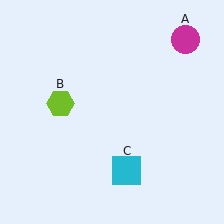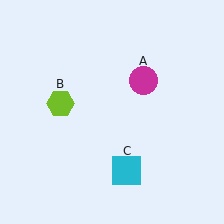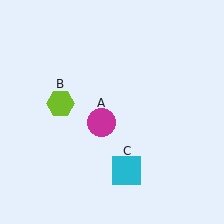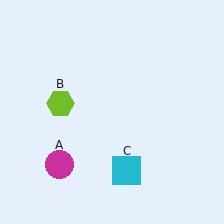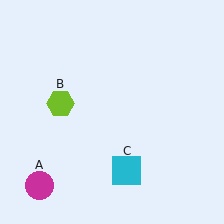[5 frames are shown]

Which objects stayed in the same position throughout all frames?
Lime hexagon (object B) and cyan square (object C) remained stationary.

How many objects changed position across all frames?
1 object changed position: magenta circle (object A).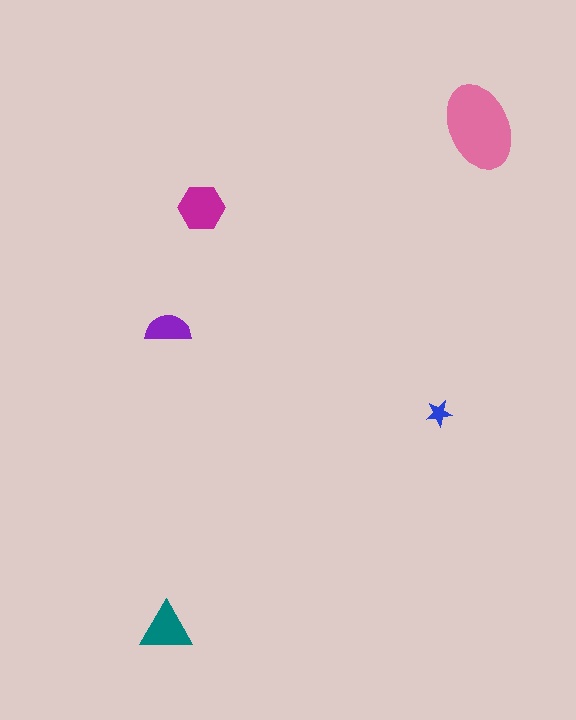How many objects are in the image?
There are 5 objects in the image.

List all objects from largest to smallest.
The pink ellipse, the magenta hexagon, the teal triangle, the purple semicircle, the blue star.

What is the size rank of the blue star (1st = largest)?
5th.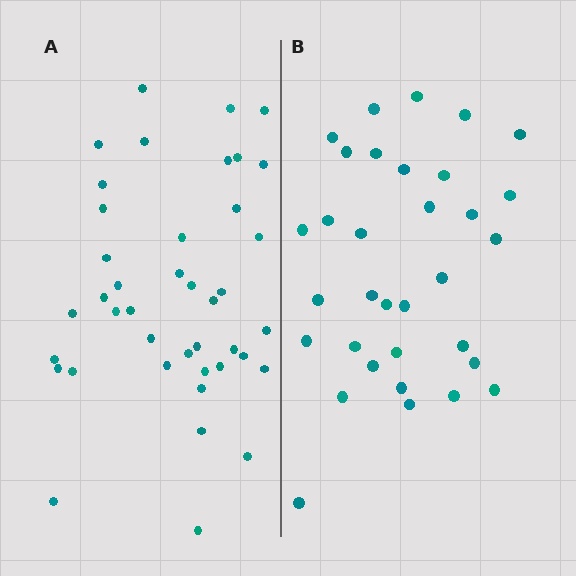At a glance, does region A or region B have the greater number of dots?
Region A (the left region) has more dots.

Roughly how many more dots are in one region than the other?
Region A has roughly 8 or so more dots than region B.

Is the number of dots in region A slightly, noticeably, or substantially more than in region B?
Region A has only slightly more — the two regions are fairly close. The ratio is roughly 1.2 to 1.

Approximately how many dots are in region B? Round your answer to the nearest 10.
About 30 dots. (The exact count is 33, which rounds to 30.)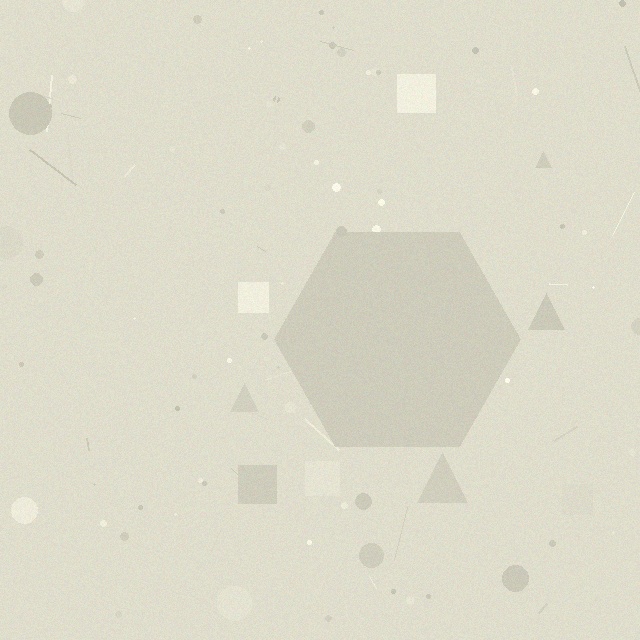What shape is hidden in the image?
A hexagon is hidden in the image.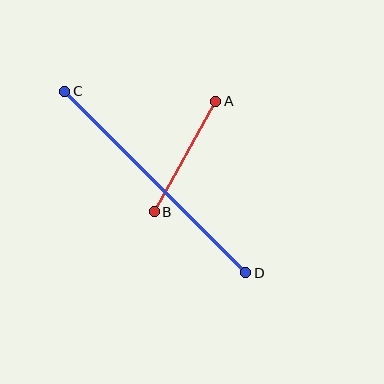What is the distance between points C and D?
The distance is approximately 256 pixels.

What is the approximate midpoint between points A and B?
The midpoint is at approximately (185, 156) pixels.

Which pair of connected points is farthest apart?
Points C and D are farthest apart.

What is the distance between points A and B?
The distance is approximately 126 pixels.